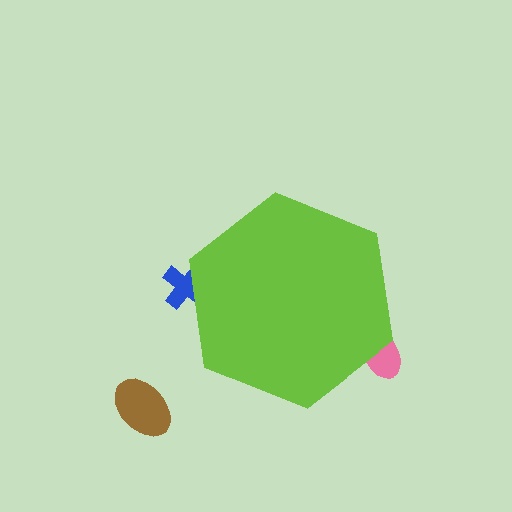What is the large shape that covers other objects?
A lime hexagon.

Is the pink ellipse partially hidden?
Yes, the pink ellipse is partially hidden behind the lime hexagon.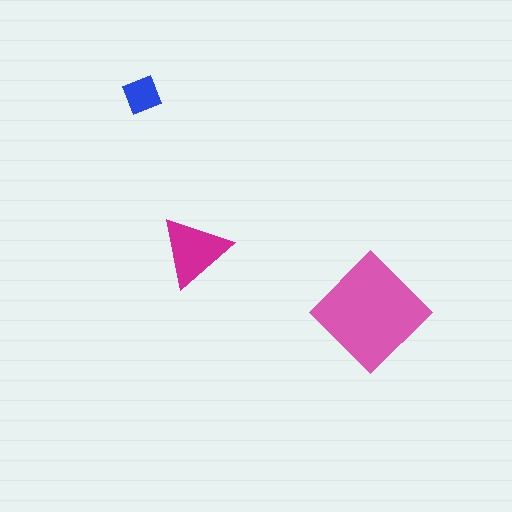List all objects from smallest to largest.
The blue square, the magenta triangle, the pink diamond.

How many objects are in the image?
There are 3 objects in the image.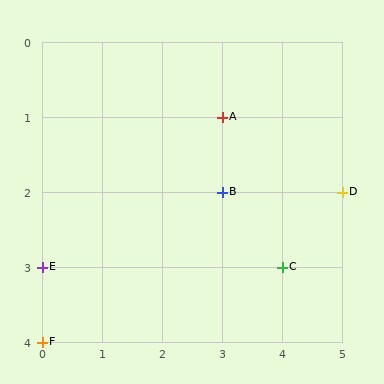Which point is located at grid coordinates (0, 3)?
Point E is at (0, 3).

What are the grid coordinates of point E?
Point E is at grid coordinates (0, 3).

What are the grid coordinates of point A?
Point A is at grid coordinates (3, 1).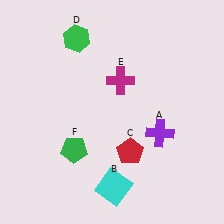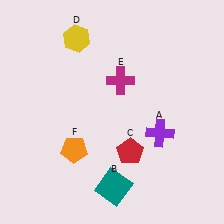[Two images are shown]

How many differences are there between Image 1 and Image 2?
There are 3 differences between the two images.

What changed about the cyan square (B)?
In Image 1, B is cyan. In Image 2, it changed to teal.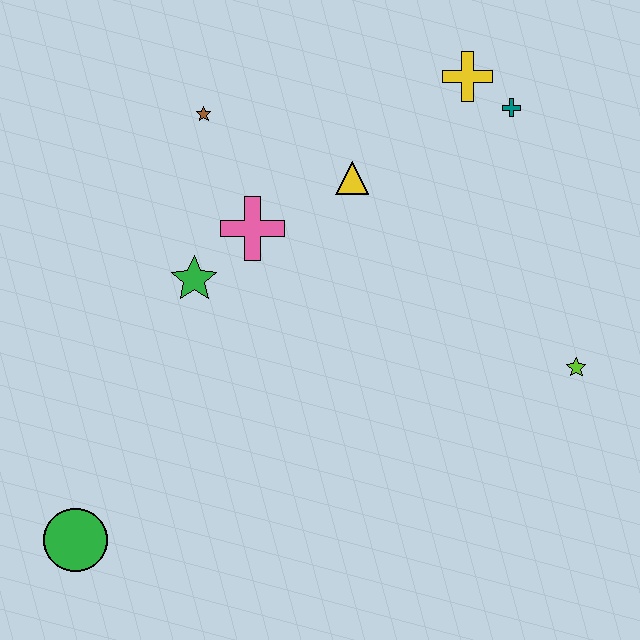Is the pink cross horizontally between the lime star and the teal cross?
No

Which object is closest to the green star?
The pink cross is closest to the green star.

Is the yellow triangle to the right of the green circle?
Yes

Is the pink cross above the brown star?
No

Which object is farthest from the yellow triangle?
The green circle is farthest from the yellow triangle.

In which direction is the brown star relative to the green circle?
The brown star is above the green circle.